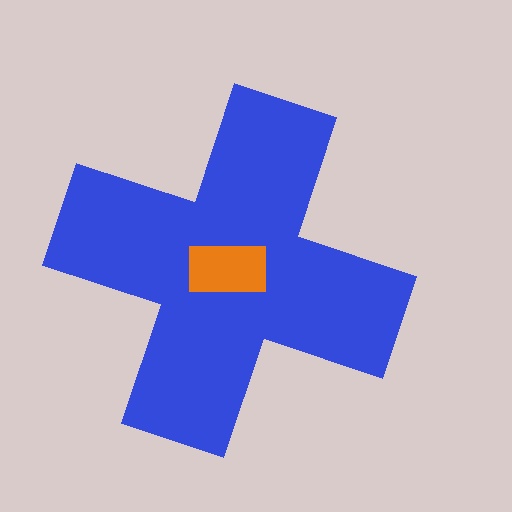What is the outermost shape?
The blue cross.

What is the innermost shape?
The orange rectangle.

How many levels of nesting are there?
2.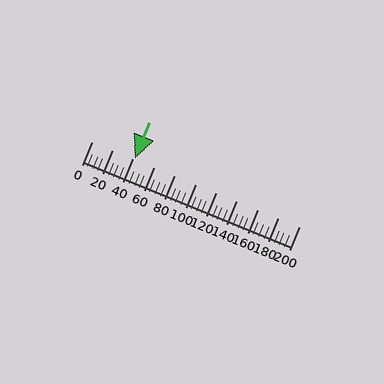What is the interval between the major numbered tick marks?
The major tick marks are spaced 20 units apart.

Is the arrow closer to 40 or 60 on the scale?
The arrow is closer to 40.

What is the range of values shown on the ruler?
The ruler shows values from 0 to 200.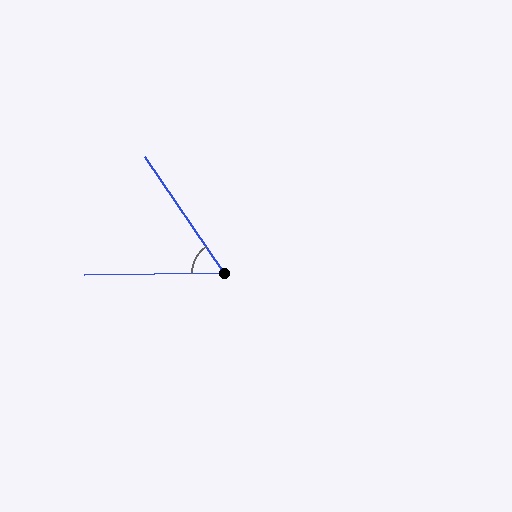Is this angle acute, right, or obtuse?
It is acute.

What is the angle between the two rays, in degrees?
Approximately 57 degrees.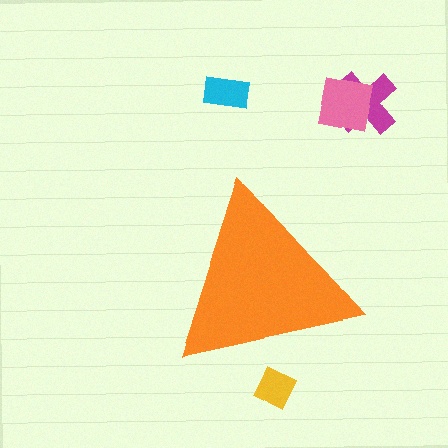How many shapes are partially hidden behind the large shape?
1 shape is partially hidden.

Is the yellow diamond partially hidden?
Yes, the yellow diamond is partially hidden behind the orange triangle.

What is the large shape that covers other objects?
An orange triangle.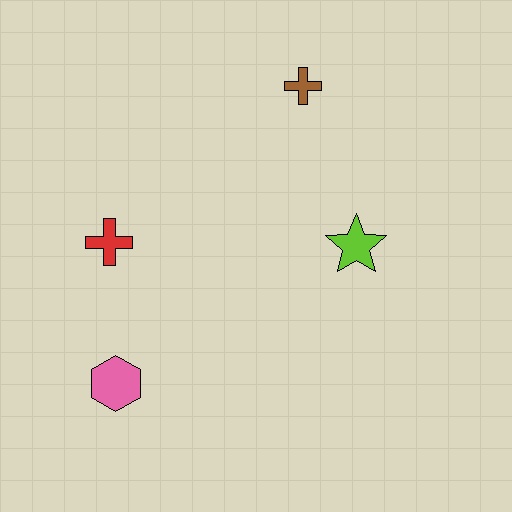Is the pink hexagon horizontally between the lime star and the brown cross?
No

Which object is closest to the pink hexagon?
The red cross is closest to the pink hexagon.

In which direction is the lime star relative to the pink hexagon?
The lime star is to the right of the pink hexagon.